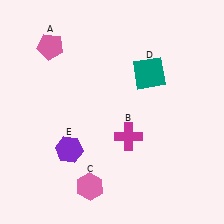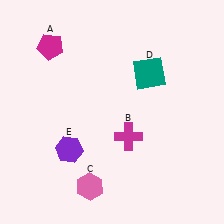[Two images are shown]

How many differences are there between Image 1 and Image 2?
There is 1 difference between the two images.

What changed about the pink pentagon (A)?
In Image 1, A is pink. In Image 2, it changed to magenta.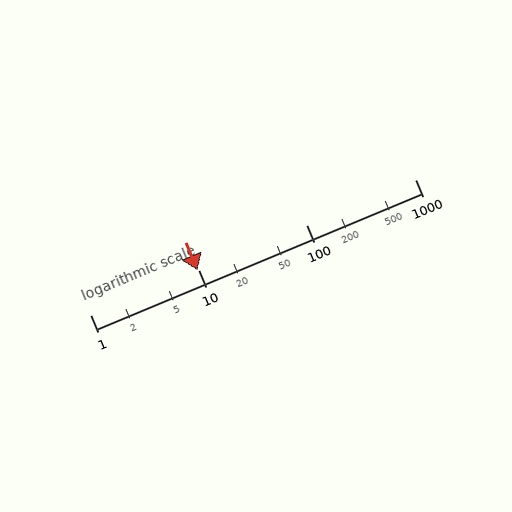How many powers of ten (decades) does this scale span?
The scale spans 3 decades, from 1 to 1000.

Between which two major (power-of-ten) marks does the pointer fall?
The pointer is between 1 and 10.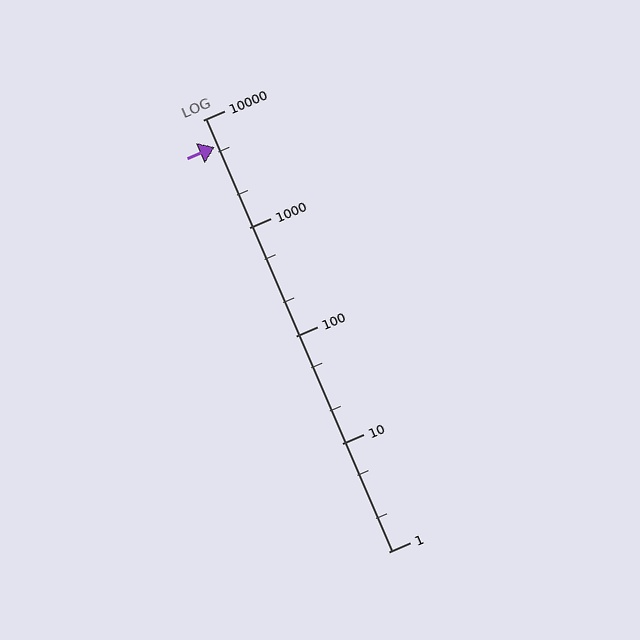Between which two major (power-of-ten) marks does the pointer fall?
The pointer is between 1000 and 10000.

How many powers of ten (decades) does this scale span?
The scale spans 4 decades, from 1 to 10000.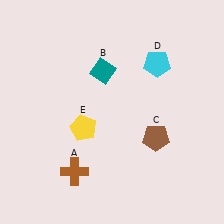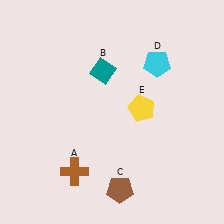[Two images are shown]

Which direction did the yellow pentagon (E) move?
The yellow pentagon (E) moved right.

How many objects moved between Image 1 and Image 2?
2 objects moved between the two images.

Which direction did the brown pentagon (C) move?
The brown pentagon (C) moved down.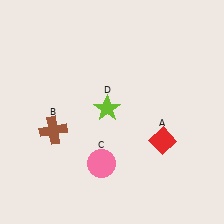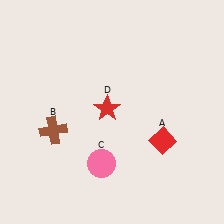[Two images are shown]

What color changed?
The star (D) changed from lime in Image 1 to red in Image 2.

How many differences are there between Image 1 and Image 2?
There is 1 difference between the two images.